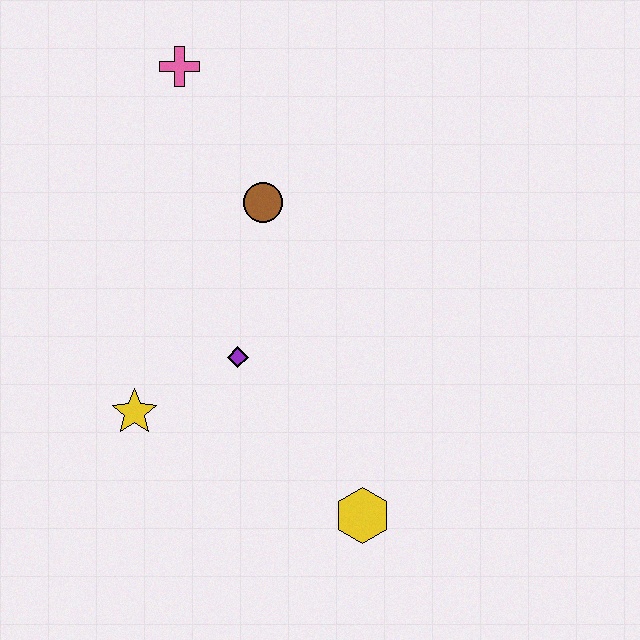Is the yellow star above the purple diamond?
No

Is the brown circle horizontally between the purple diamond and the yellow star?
No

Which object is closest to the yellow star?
The purple diamond is closest to the yellow star.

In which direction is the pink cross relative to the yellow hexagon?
The pink cross is above the yellow hexagon.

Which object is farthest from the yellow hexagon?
The pink cross is farthest from the yellow hexagon.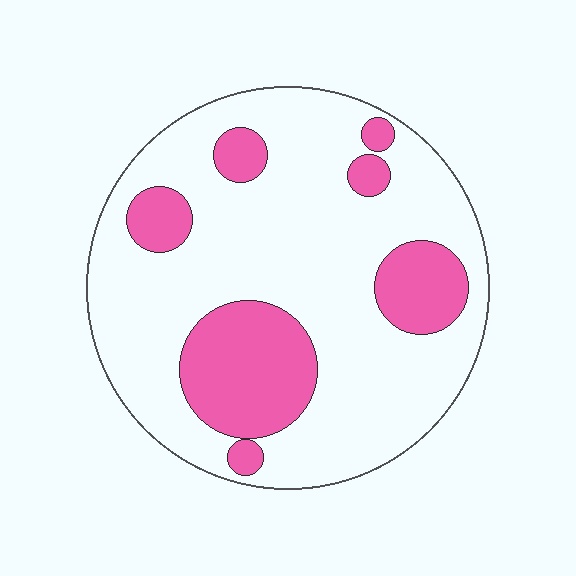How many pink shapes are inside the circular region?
7.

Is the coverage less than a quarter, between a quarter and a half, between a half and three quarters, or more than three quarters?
Less than a quarter.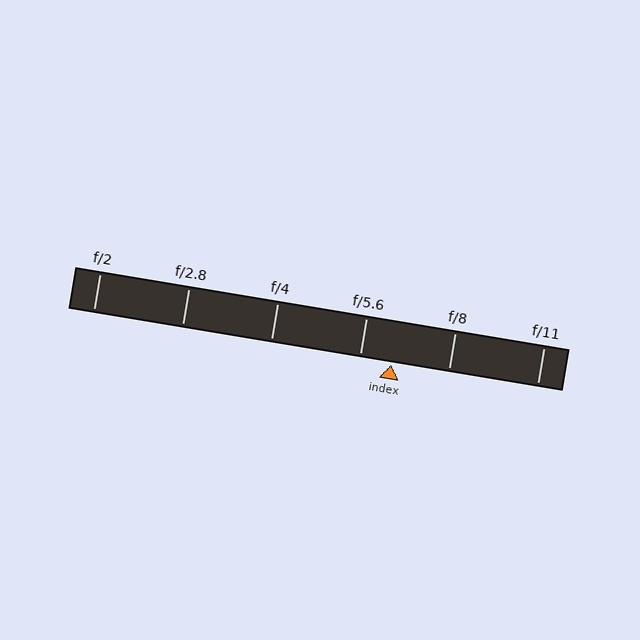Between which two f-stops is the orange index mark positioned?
The index mark is between f/5.6 and f/8.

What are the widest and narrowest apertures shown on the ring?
The widest aperture shown is f/2 and the narrowest is f/11.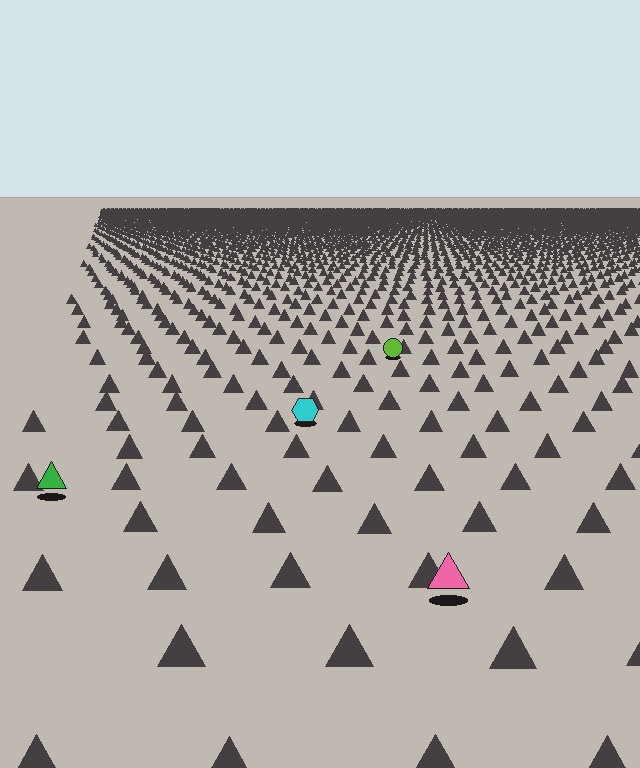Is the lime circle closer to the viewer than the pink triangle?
No. The pink triangle is closer — you can tell from the texture gradient: the ground texture is coarser near it.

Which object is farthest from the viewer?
The lime circle is farthest from the viewer. It appears smaller and the ground texture around it is denser.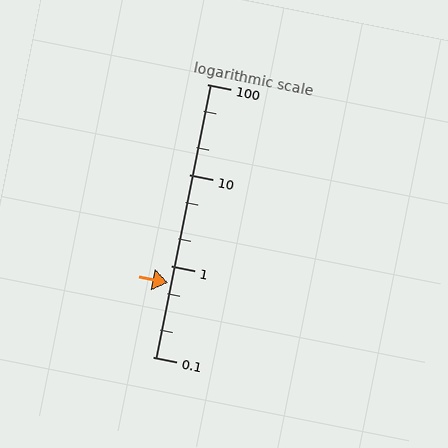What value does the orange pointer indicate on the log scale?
The pointer indicates approximately 0.66.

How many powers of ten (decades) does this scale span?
The scale spans 3 decades, from 0.1 to 100.